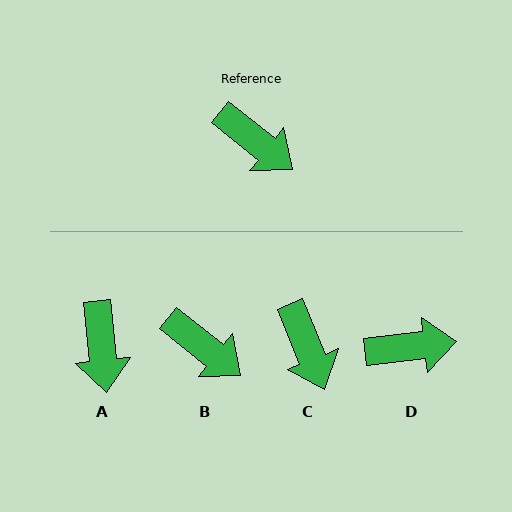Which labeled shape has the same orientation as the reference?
B.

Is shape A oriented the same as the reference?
No, it is off by about 46 degrees.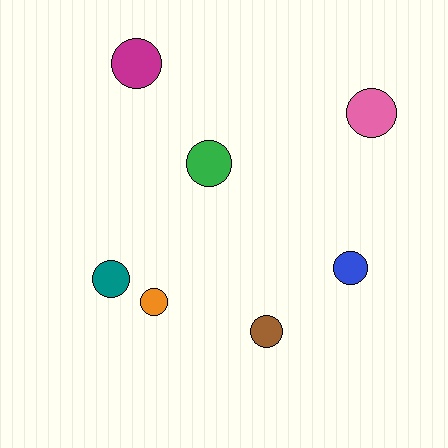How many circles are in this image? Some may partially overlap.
There are 7 circles.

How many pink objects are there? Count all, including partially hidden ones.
There is 1 pink object.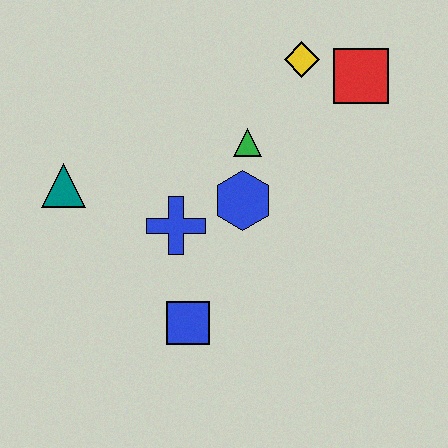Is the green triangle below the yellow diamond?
Yes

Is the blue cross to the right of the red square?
No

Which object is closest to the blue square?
The blue cross is closest to the blue square.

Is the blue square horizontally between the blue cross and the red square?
Yes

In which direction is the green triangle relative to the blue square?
The green triangle is above the blue square.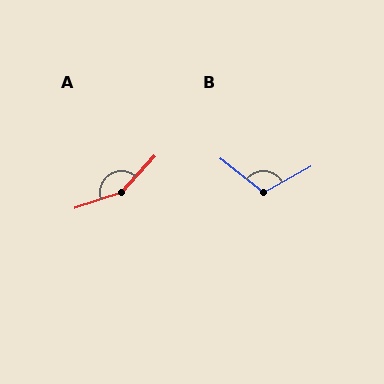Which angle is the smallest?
B, at approximately 113 degrees.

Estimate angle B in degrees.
Approximately 113 degrees.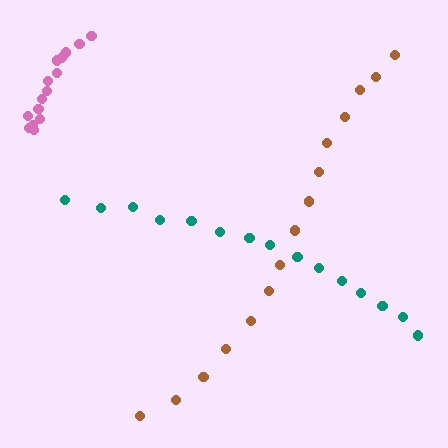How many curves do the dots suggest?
There are 3 distinct paths.